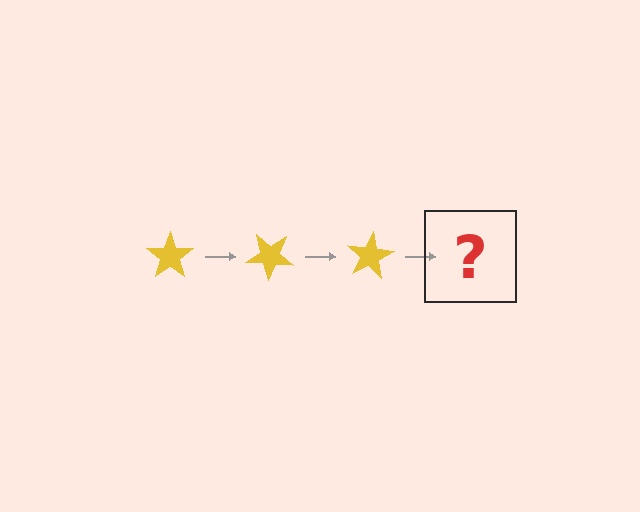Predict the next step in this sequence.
The next step is a yellow star rotated 120 degrees.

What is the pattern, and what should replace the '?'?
The pattern is that the star rotates 40 degrees each step. The '?' should be a yellow star rotated 120 degrees.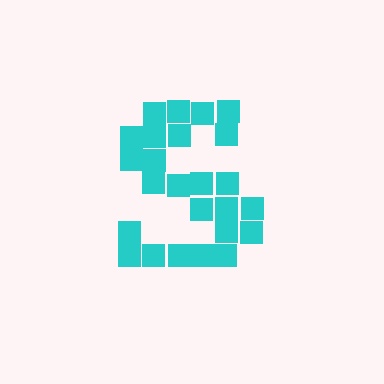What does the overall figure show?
The overall figure shows the letter S.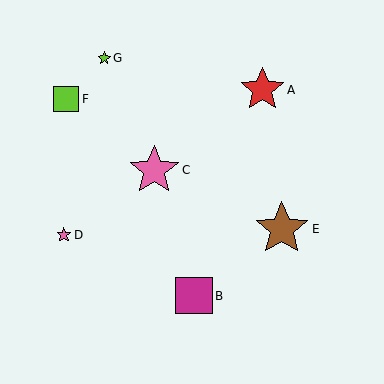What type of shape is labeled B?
Shape B is a magenta square.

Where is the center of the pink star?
The center of the pink star is at (64, 235).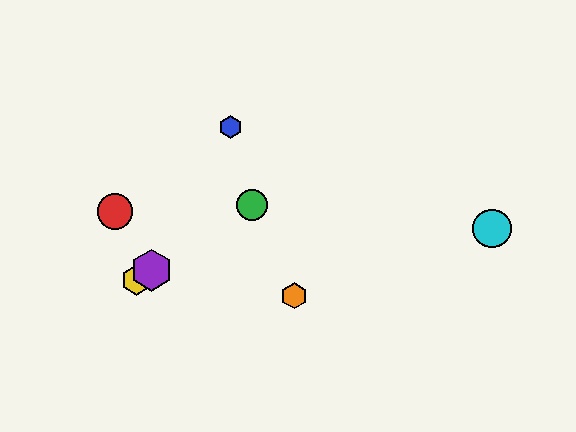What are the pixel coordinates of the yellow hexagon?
The yellow hexagon is at (137, 280).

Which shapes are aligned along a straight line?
The green circle, the yellow hexagon, the purple hexagon are aligned along a straight line.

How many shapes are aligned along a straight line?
3 shapes (the green circle, the yellow hexagon, the purple hexagon) are aligned along a straight line.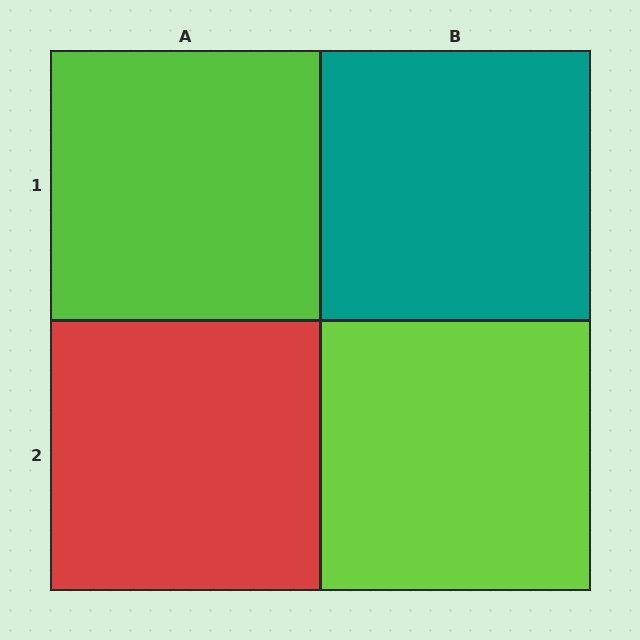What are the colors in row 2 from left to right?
Red, lime.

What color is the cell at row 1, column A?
Lime.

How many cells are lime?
2 cells are lime.